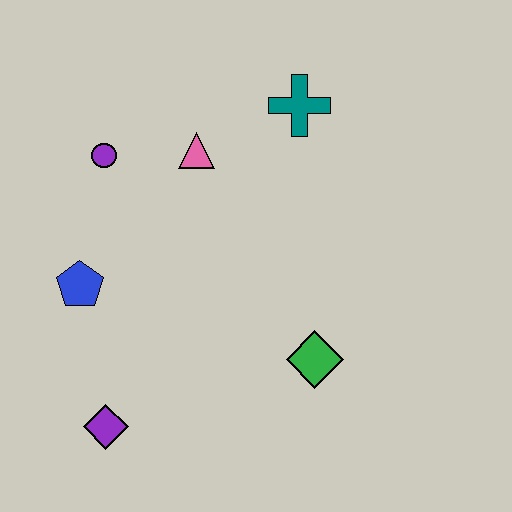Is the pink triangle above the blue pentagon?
Yes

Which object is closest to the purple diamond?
The blue pentagon is closest to the purple diamond.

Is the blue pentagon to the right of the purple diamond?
No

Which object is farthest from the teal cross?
The purple diamond is farthest from the teal cross.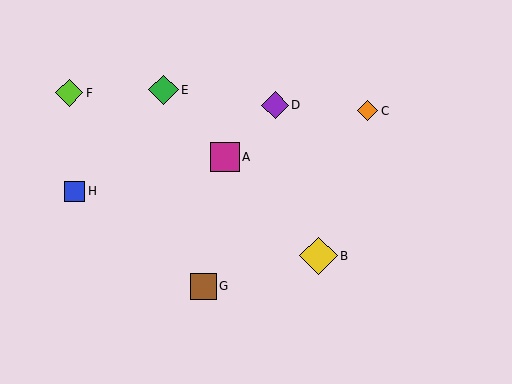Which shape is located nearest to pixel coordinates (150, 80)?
The green diamond (labeled E) at (164, 90) is nearest to that location.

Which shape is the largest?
The yellow diamond (labeled B) is the largest.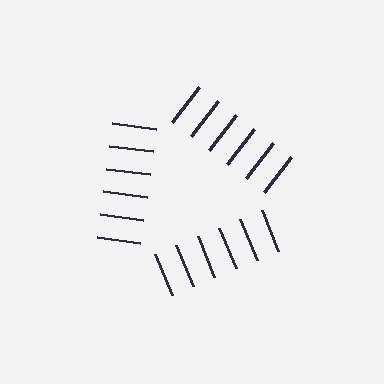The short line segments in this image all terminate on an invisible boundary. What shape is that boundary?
An illusory triangle — the line segments terminate on its edges but no continuous stroke is drawn.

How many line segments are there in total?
18 — 6 along each of the 3 edges.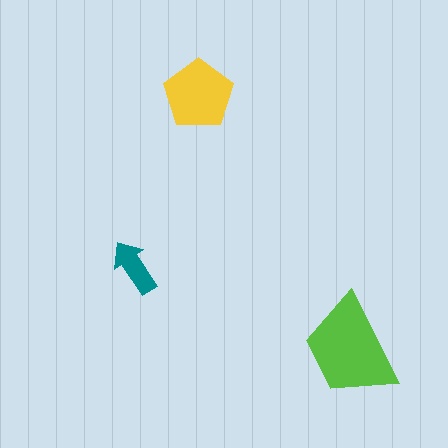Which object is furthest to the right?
The lime trapezoid is rightmost.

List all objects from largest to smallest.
The lime trapezoid, the yellow pentagon, the teal arrow.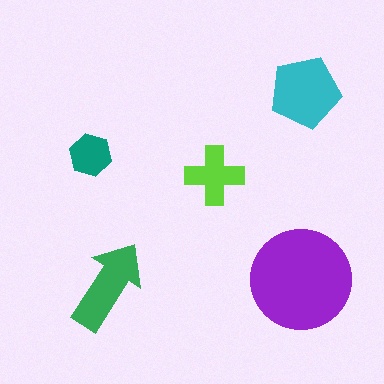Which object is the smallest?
The teal hexagon.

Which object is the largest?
The purple circle.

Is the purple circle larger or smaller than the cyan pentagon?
Larger.